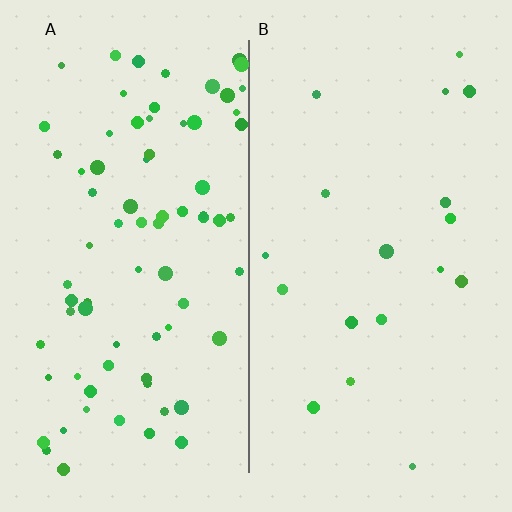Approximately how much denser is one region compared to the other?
Approximately 4.2× — region A over region B.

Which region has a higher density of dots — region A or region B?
A (the left).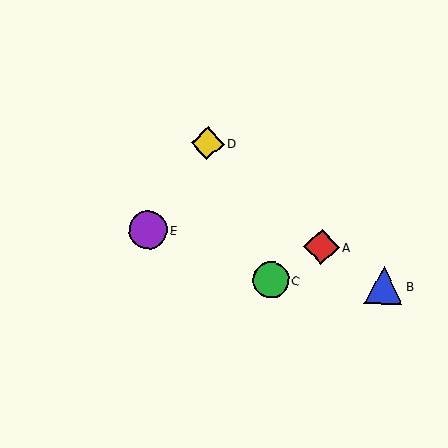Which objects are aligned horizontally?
Objects B, C are aligned horizontally.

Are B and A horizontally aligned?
No, B is at y≈285 and A is at y≈247.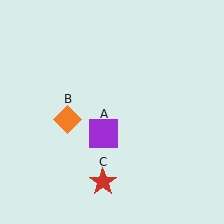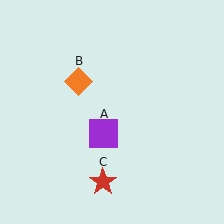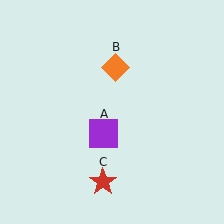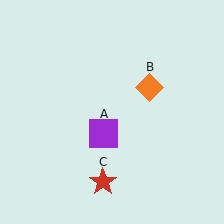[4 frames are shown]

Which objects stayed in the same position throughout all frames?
Purple square (object A) and red star (object C) remained stationary.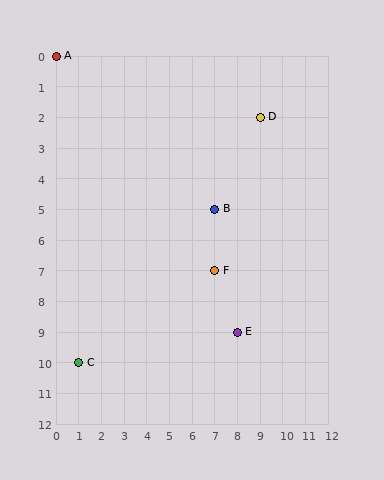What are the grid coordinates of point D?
Point D is at grid coordinates (9, 2).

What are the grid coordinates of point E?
Point E is at grid coordinates (8, 9).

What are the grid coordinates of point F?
Point F is at grid coordinates (7, 7).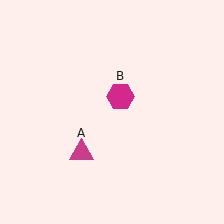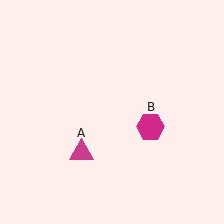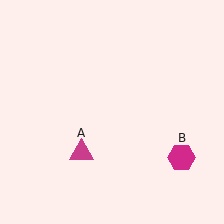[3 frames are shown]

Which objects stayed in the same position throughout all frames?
Magenta triangle (object A) remained stationary.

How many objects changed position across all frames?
1 object changed position: magenta hexagon (object B).